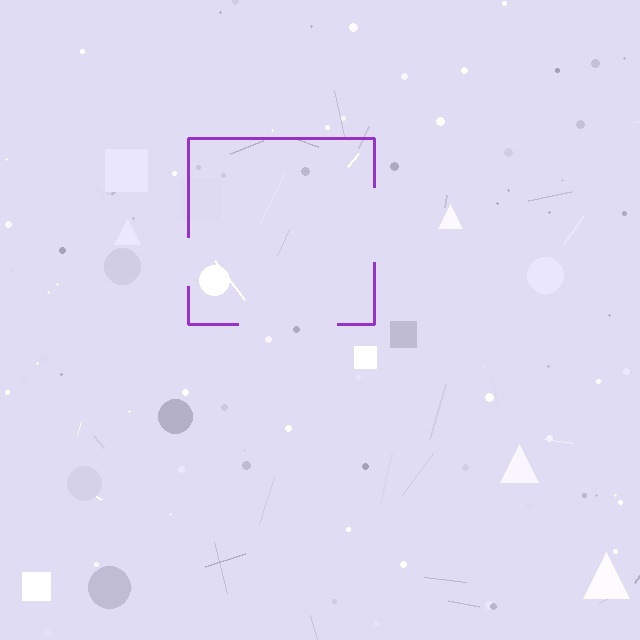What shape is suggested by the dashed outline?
The dashed outline suggests a square.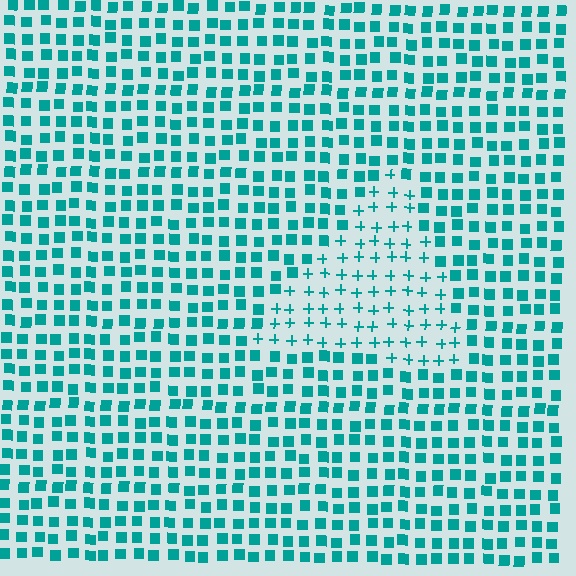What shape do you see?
I see a triangle.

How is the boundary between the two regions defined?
The boundary is defined by a change in element shape: plus signs inside vs. squares outside. All elements share the same color and spacing.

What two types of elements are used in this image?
The image uses plus signs inside the triangle region and squares outside it.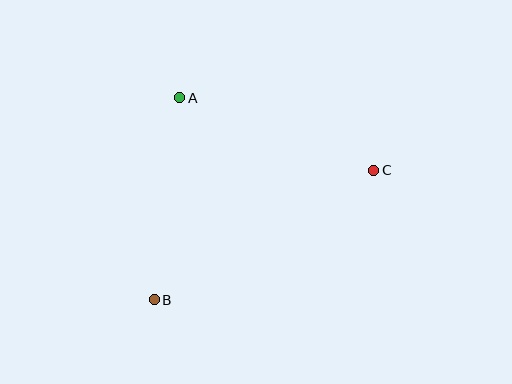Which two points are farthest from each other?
Points B and C are farthest from each other.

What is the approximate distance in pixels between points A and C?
The distance between A and C is approximately 207 pixels.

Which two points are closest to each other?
Points A and B are closest to each other.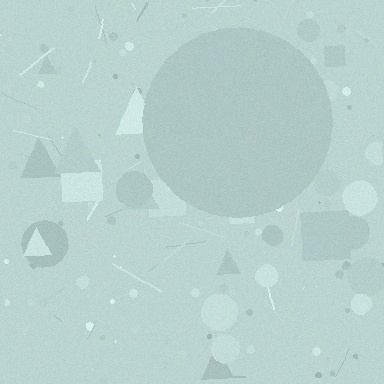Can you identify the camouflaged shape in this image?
The camouflaged shape is a circle.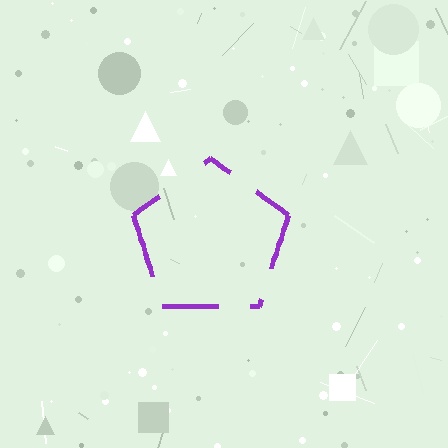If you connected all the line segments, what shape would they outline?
They would outline a pentagon.